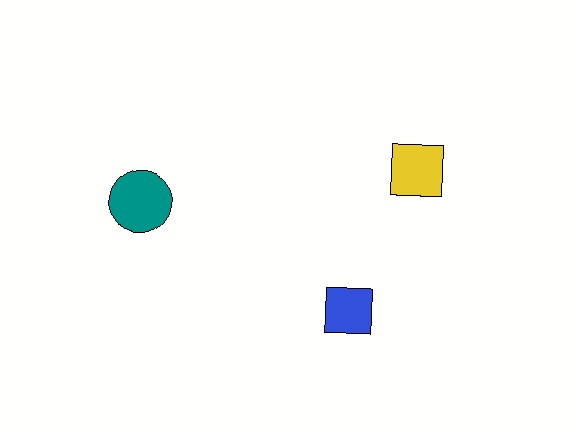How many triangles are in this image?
There are no triangles.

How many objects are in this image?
There are 3 objects.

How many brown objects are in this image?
There are no brown objects.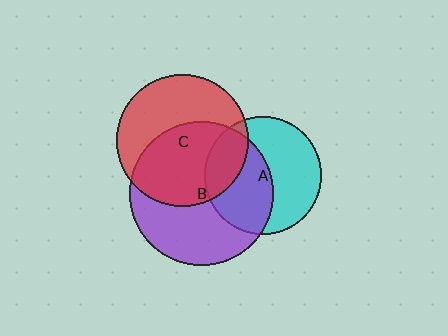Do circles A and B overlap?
Yes.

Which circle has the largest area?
Circle B (purple).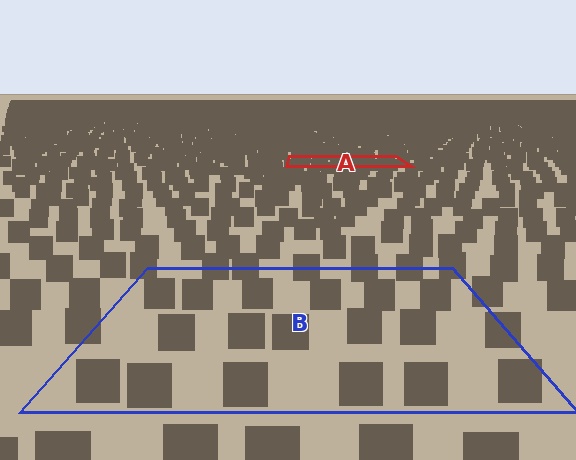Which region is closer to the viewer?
Region B is closer. The texture elements there are larger and more spread out.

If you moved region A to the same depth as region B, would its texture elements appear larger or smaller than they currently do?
They would appear larger. At a closer depth, the same texture elements are projected at a bigger on-screen size.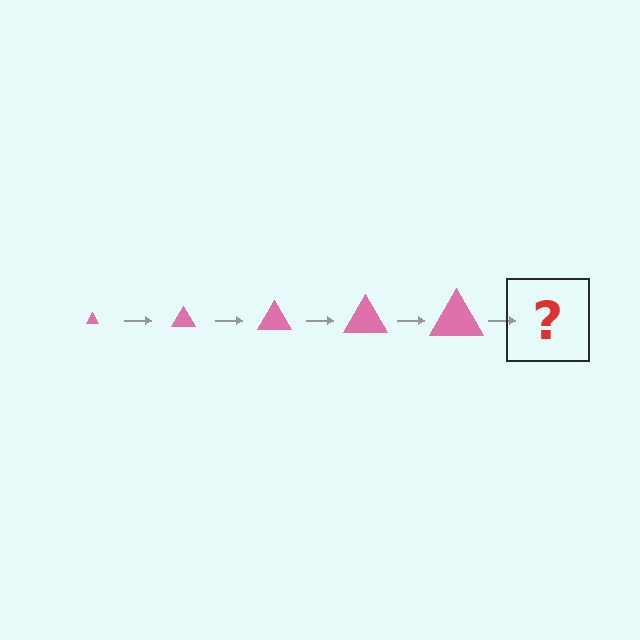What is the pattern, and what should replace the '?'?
The pattern is that the triangle gets progressively larger each step. The '?' should be a pink triangle, larger than the previous one.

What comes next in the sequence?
The next element should be a pink triangle, larger than the previous one.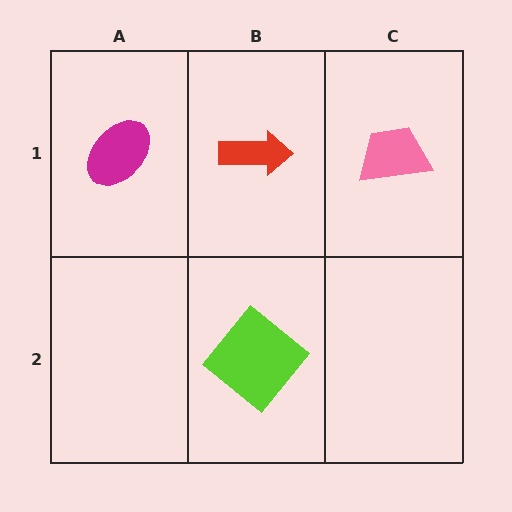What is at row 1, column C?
A pink trapezoid.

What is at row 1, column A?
A magenta ellipse.